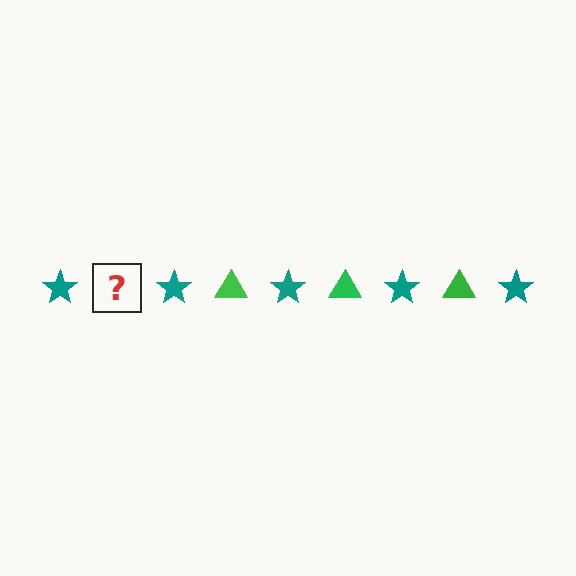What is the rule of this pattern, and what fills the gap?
The rule is that the pattern alternates between teal star and green triangle. The gap should be filled with a green triangle.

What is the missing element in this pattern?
The missing element is a green triangle.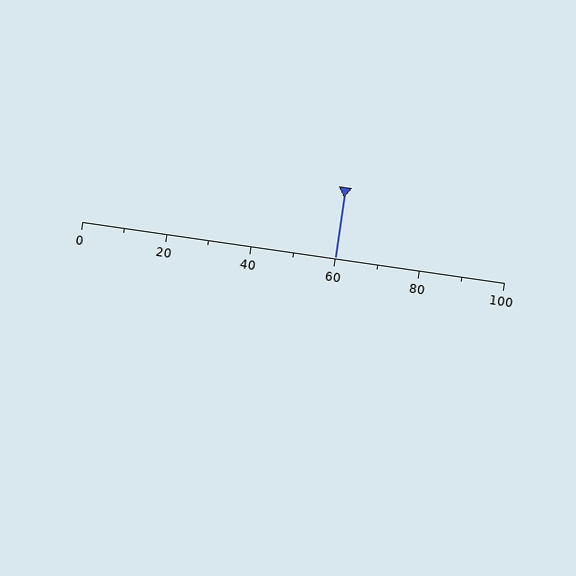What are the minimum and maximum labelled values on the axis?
The axis runs from 0 to 100.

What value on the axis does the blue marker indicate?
The marker indicates approximately 60.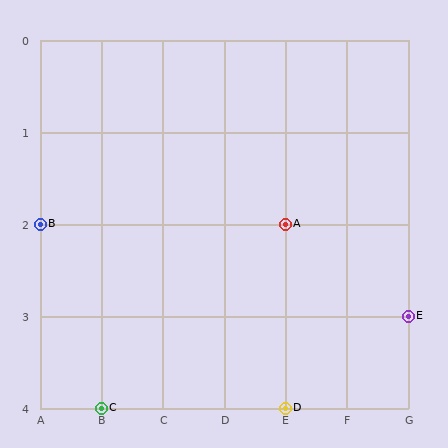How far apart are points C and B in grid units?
Points C and B are 1 column and 2 rows apart (about 2.2 grid units diagonally).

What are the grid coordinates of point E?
Point E is at grid coordinates (G, 3).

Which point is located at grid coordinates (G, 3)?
Point E is at (G, 3).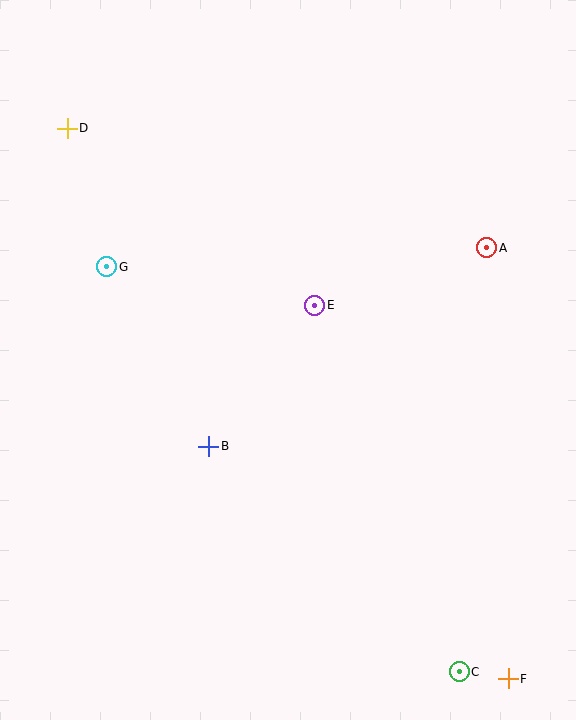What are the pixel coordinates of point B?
Point B is at (209, 446).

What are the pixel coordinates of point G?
Point G is at (107, 267).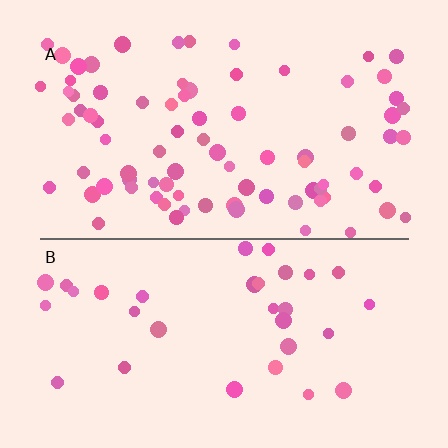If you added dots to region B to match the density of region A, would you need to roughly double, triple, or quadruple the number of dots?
Approximately double.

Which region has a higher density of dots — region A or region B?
A (the top).